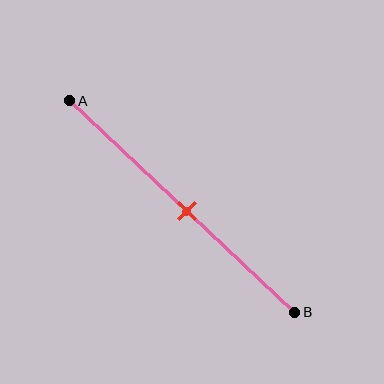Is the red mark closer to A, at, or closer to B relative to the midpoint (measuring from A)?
The red mark is approximately at the midpoint of segment AB.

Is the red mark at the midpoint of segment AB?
Yes, the mark is approximately at the midpoint.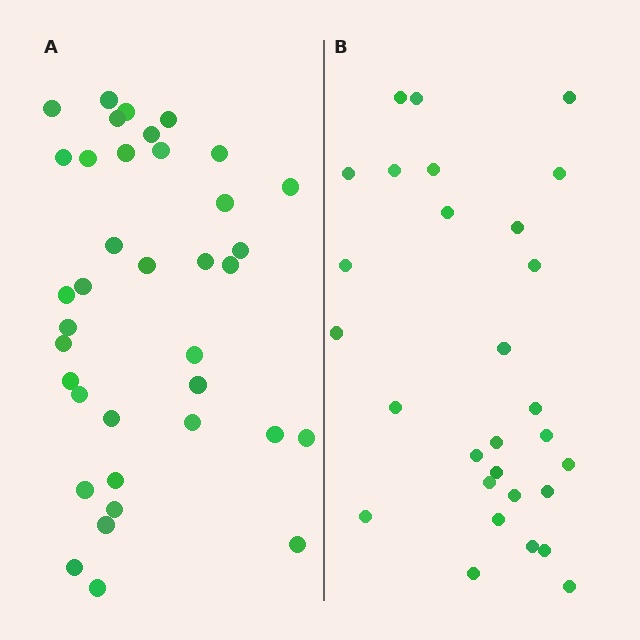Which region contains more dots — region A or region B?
Region A (the left region) has more dots.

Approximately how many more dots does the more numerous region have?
Region A has roughly 8 or so more dots than region B.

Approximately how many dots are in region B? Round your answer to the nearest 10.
About 30 dots. (The exact count is 29, which rounds to 30.)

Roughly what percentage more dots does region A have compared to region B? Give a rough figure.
About 30% more.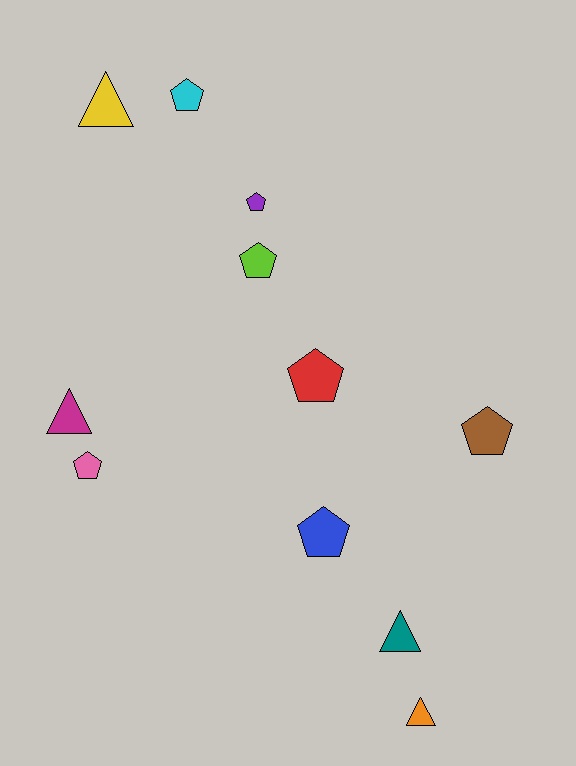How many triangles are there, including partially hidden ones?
There are 4 triangles.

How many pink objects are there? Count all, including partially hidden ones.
There is 1 pink object.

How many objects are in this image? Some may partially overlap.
There are 11 objects.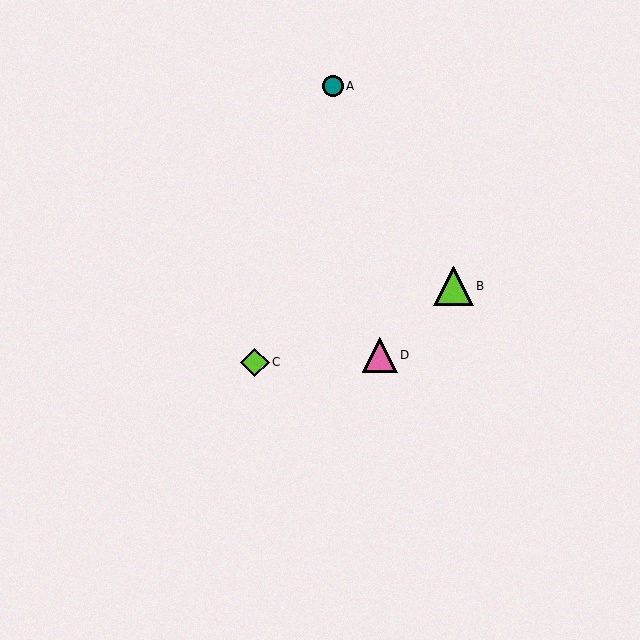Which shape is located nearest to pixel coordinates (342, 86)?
The teal circle (labeled A) at (333, 86) is nearest to that location.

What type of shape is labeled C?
Shape C is a lime diamond.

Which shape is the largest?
The lime triangle (labeled B) is the largest.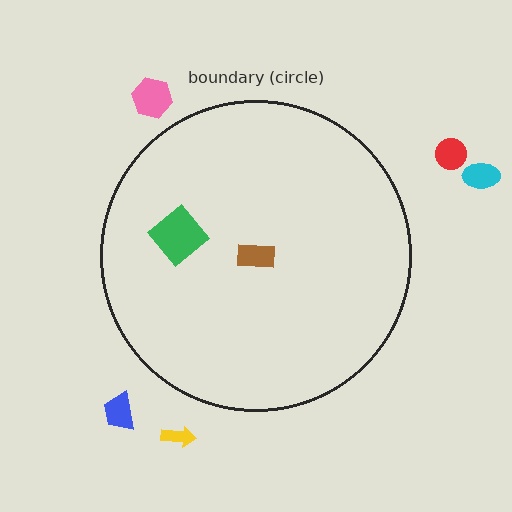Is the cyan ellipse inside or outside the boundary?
Outside.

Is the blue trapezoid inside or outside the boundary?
Outside.